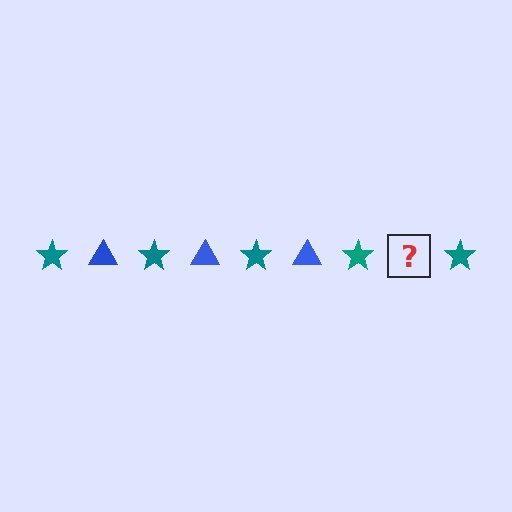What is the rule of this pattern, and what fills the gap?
The rule is that the pattern alternates between teal star and blue triangle. The gap should be filled with a blue triangle.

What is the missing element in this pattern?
The missing element is a blue triangle.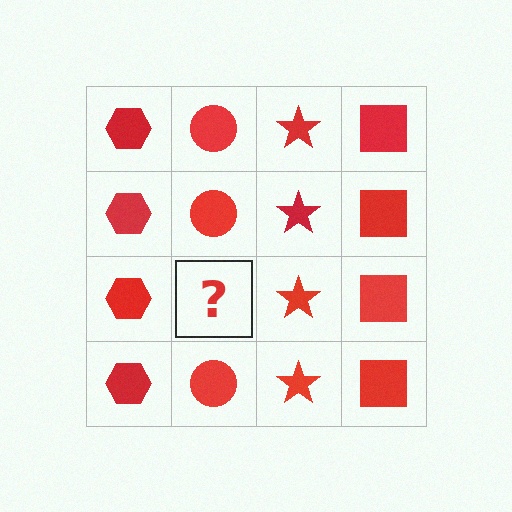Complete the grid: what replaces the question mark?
The question mark should be replaced with a red circle.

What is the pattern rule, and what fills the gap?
The rule is that each column has a consistent shape. The gap should be filled with a red circle.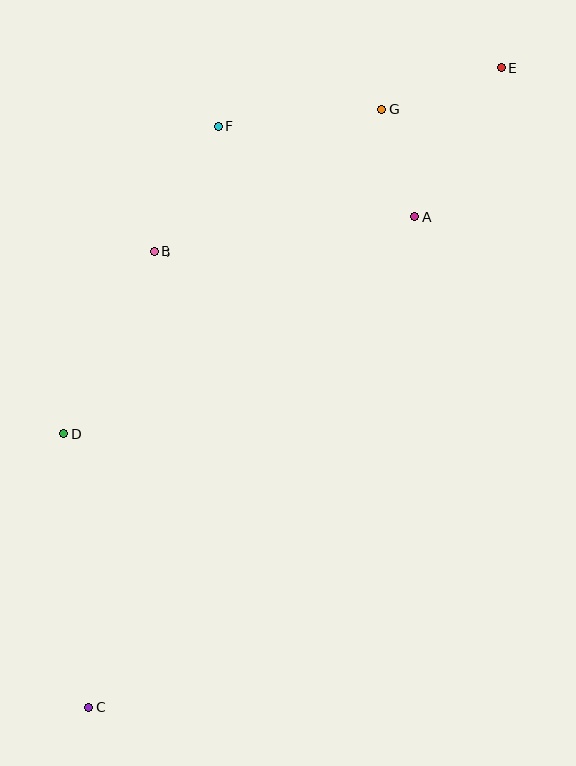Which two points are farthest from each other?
Points C and E are farthest from each other.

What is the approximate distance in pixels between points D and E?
The distance between D and E is approximately 571 pixels.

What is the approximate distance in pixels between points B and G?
The distance between B and G is approximately 269 pixels.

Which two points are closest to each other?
Points A and G are closest to each other.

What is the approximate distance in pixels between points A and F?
The distance between A and F is approximately 216 pixels.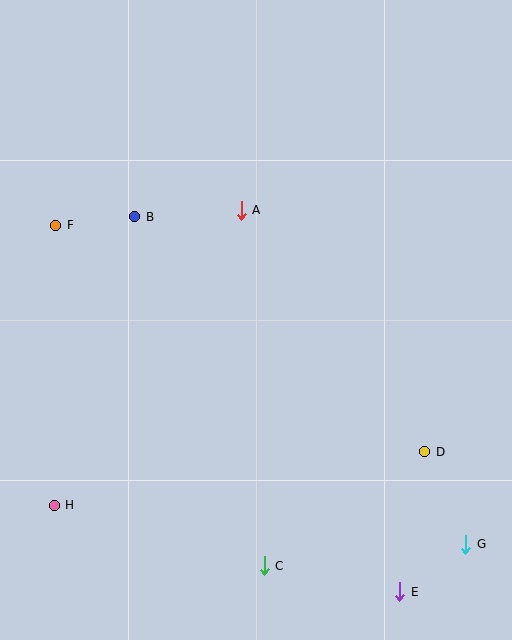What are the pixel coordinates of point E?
Point E is at (400, 592).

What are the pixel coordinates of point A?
Point A is at (241, 210).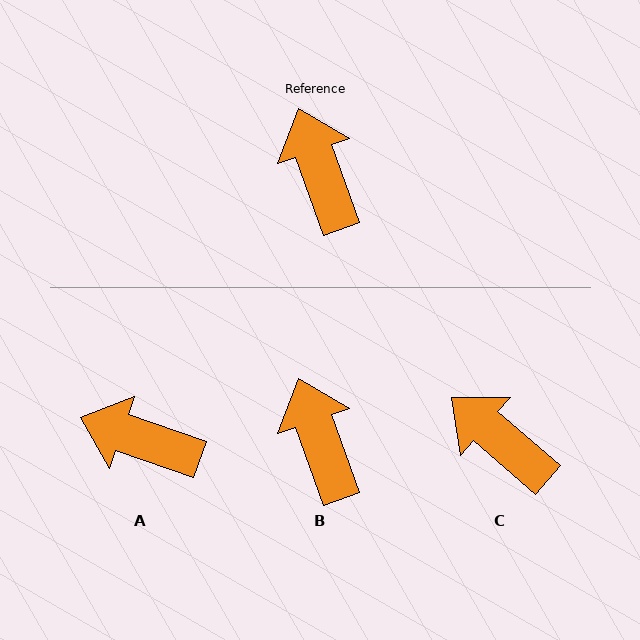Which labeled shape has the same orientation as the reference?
B.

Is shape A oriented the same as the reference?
No, it is off by about 51 degrees.